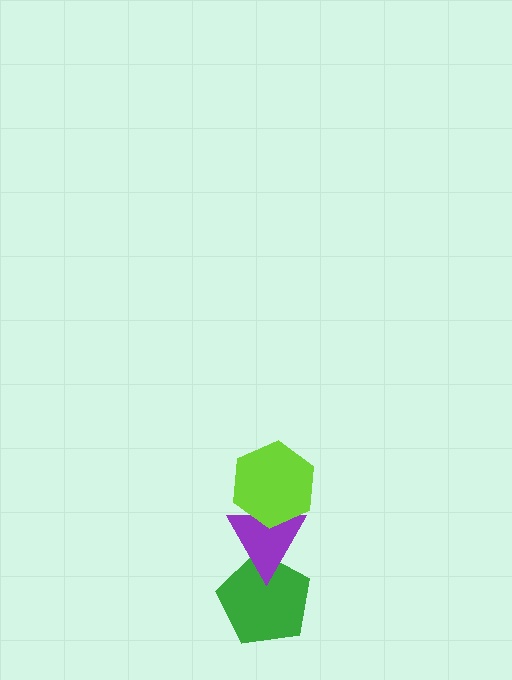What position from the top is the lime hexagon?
The lime hexagon is 1st from the top.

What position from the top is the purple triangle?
The purple triangle is 2nd from the top.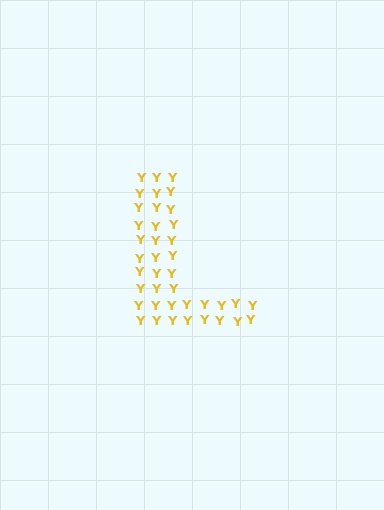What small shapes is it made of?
It is made of small letter Y's.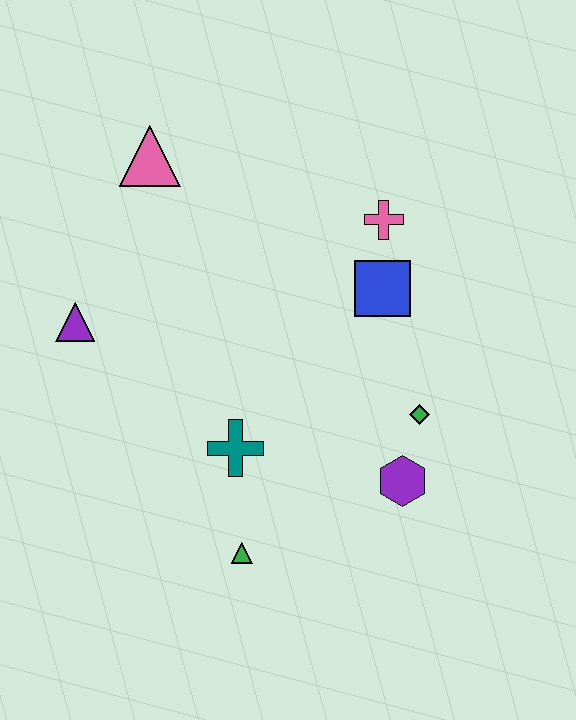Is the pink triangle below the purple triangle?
No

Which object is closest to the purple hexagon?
The green diamond is closest to the purple hexagon.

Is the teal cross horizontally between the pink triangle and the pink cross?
Yes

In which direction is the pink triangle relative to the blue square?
The pink triangle is to the left of the blue square.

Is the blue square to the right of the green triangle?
Yes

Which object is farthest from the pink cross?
The green triangle is farthest from the pink cross.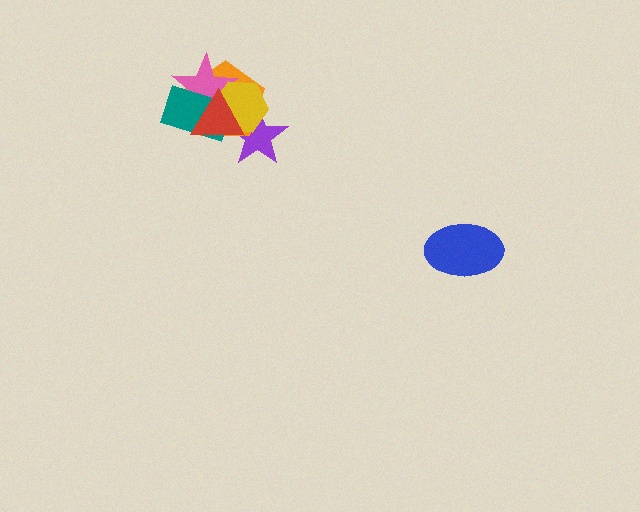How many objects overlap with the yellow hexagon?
5 objects overlap with the yellow hexagon.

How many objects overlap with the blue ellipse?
0 objects overlap with the blue ellipse.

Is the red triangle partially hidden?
No, no other shape covers it.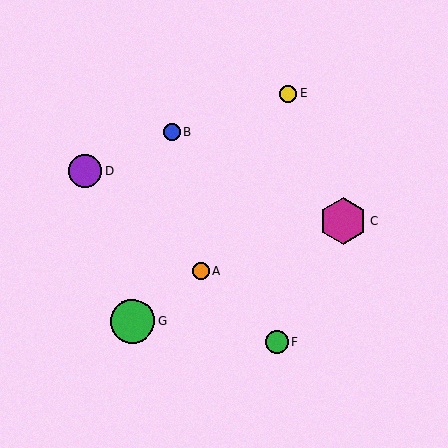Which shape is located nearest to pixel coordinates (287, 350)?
The green circle (labeled F) at (277, 342) is nearest to that location.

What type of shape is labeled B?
Shape B is a blue circle.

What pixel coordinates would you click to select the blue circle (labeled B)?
Click at (172, 132) to select the blue circle B.